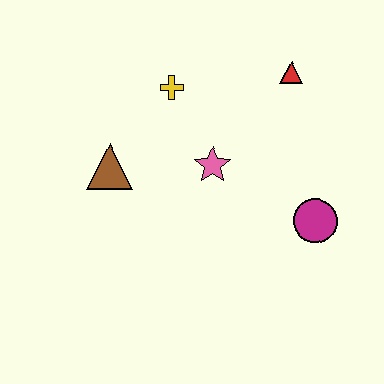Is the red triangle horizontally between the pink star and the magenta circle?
Yes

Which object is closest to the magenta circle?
The pink star is closest to the magenta circle.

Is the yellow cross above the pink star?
Yes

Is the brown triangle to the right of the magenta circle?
No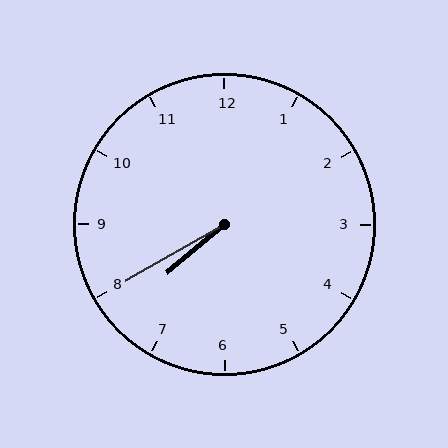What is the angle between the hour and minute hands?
Approximately 10 degrees.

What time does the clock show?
7:40.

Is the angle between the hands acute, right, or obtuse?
It is acute.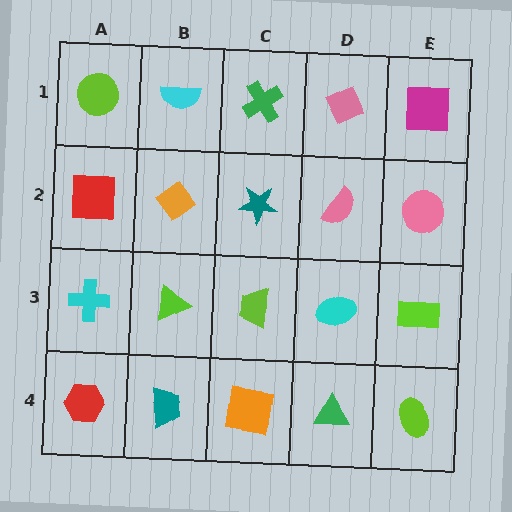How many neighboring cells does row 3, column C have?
4.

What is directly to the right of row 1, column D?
A magenta square.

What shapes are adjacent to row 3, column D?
A pink semicircle (row 2, column D), a green triangle (row 4, column D), a lime trapezoid (row 3, column C), a lime rectangle (row 3, column E).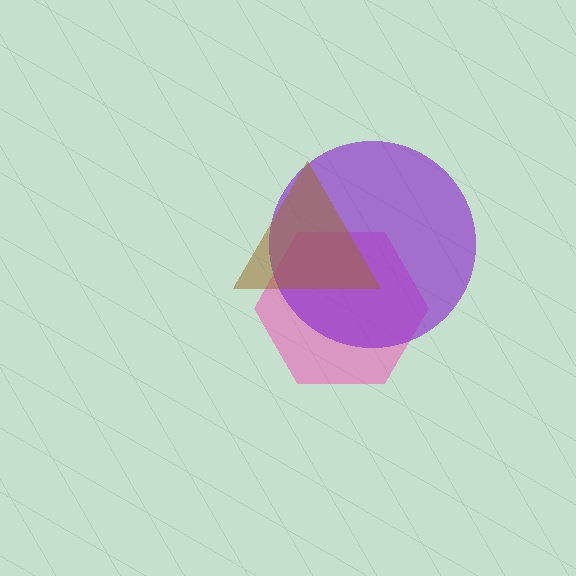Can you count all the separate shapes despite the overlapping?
Yes, there are 3 separate shapes.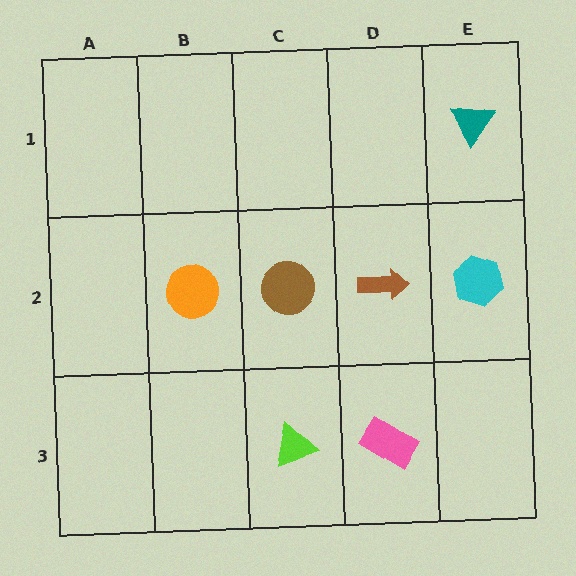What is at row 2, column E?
A cyan hexagon.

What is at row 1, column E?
A teal triangle.